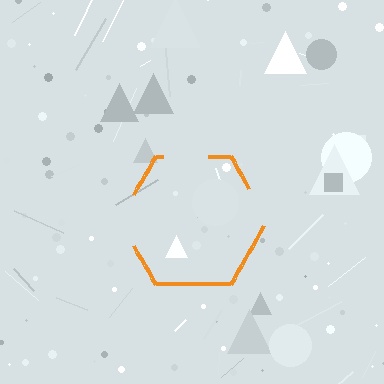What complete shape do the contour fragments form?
The contour fragments form a hexagon.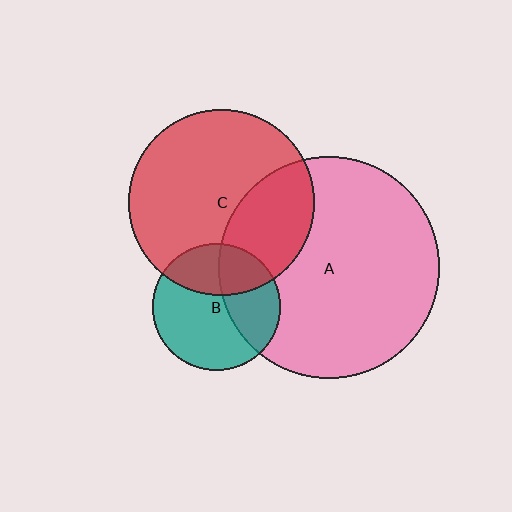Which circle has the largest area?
Circle A (pink).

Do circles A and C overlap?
Yes.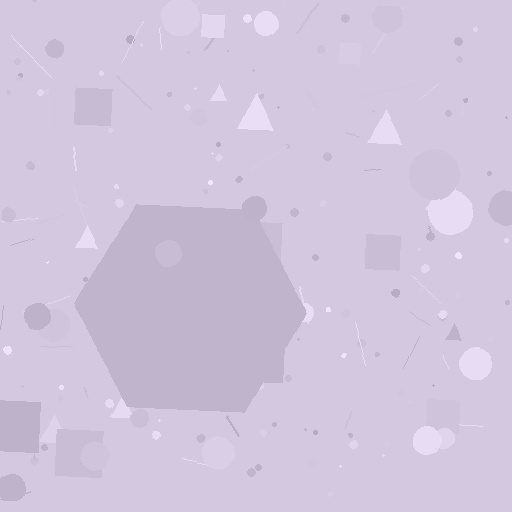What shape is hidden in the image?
A hexagon is hidden in the image.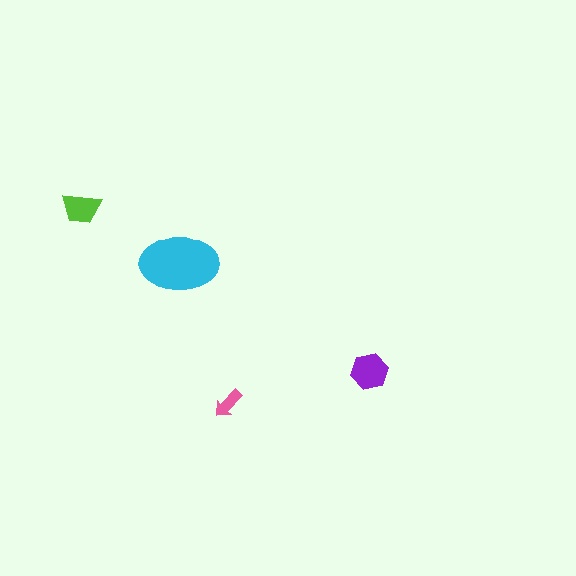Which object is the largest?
The cyan ellipse.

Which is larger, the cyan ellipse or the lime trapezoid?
The cyan ellipse.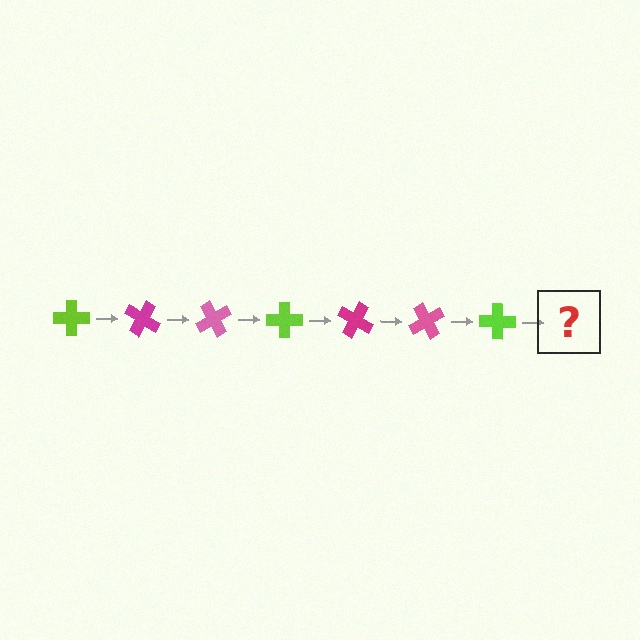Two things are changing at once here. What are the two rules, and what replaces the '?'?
The two rules are that it rotates 30 degrees each step and the color cycles through lime, magenta, and pink. The '?' should be a magenta cross, rotated 210 degrees from the start.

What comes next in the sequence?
The next element should be a magenta cross, rotated 210 degrees from the start.